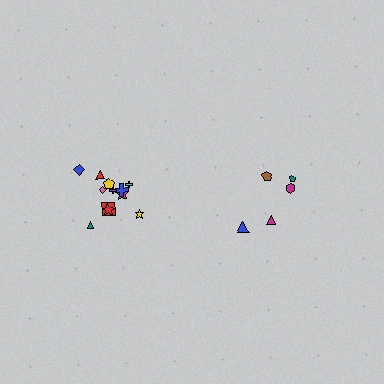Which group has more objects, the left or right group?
The left group.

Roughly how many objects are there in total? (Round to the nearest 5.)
Roughly 15 objects in total.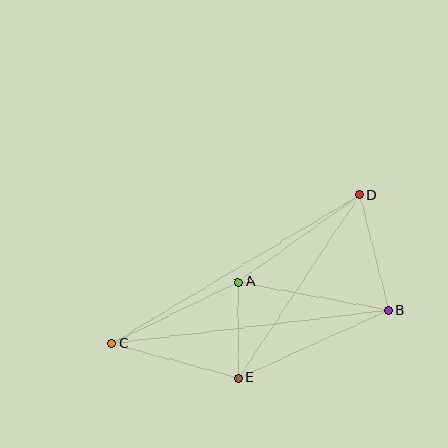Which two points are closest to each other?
Points A and E are closest to each other.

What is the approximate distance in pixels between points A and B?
The distance between A and B is approximately 153 pixels.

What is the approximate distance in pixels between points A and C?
The distance between A and C is approximately 141 pixels.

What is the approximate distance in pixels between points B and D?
The distance between B and D is approximately 119 pixels.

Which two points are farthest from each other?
Points C and D are farthest from each other.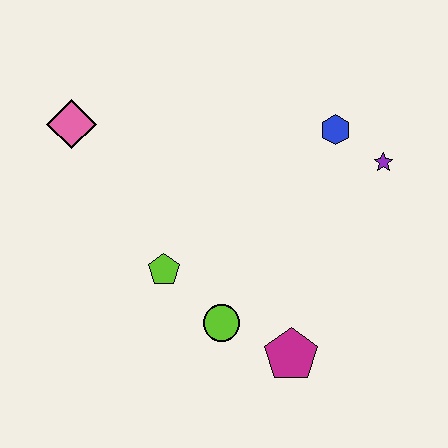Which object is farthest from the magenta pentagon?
The pink diamond is farthest from the magenta pentagon.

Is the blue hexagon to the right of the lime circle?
Yes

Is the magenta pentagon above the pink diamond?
No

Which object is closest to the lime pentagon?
The lime circle is closest to the lime pentagon.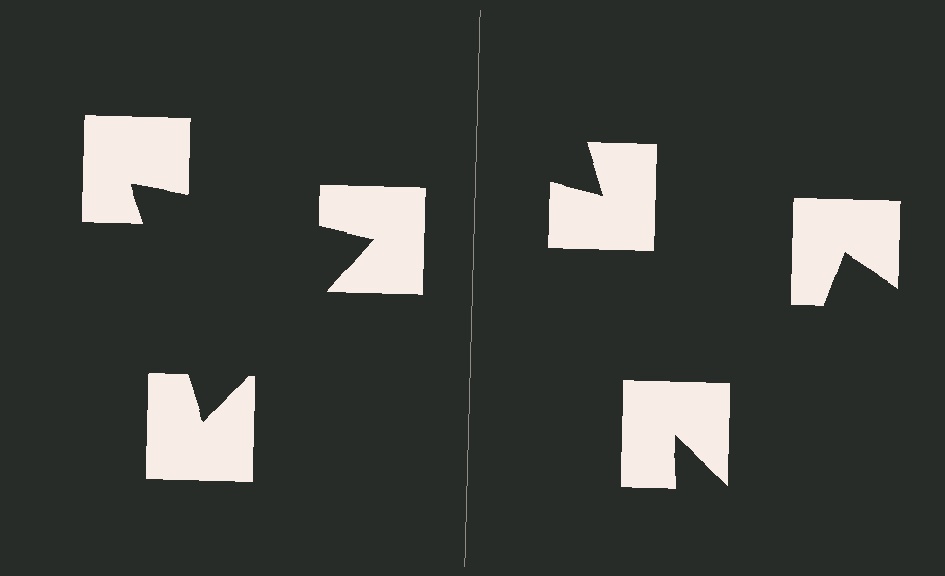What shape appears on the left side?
An illusory triangle.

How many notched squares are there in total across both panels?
6 — 3 on each side.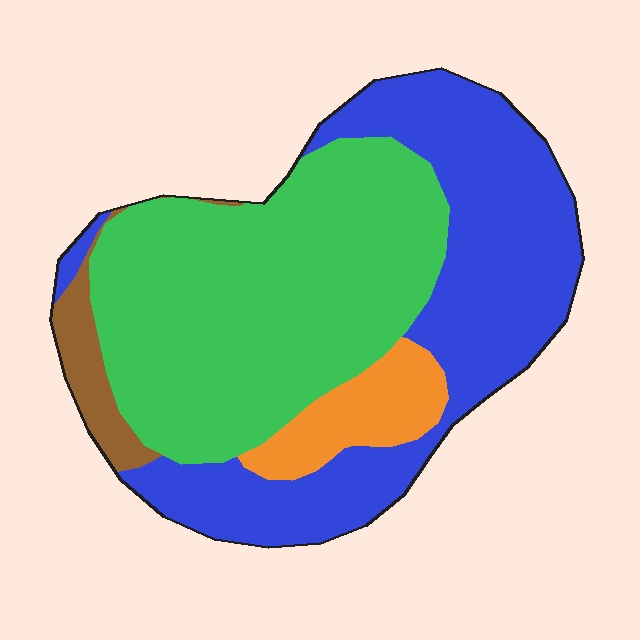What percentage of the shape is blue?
Blue takes up about two fifths (2/5) of the shape.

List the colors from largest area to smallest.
From largest to smallest: green, blue, orange, brown.